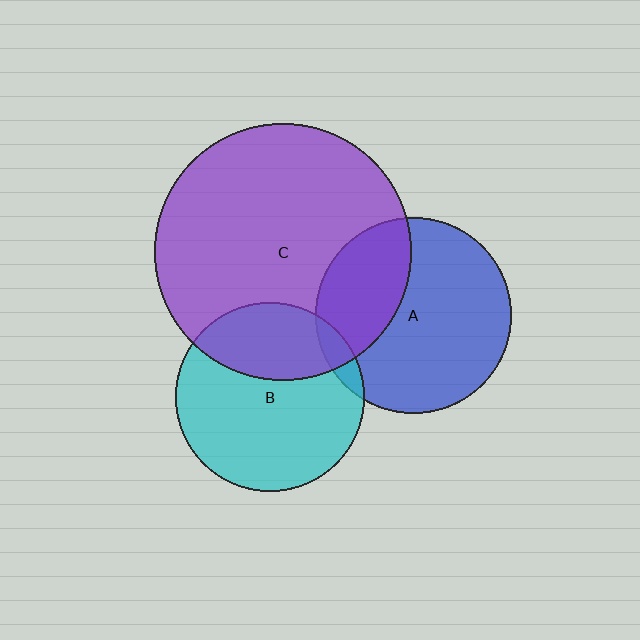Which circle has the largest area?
Circle C (purple).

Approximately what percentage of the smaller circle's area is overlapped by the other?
Approximately 30%.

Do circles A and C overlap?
Yes.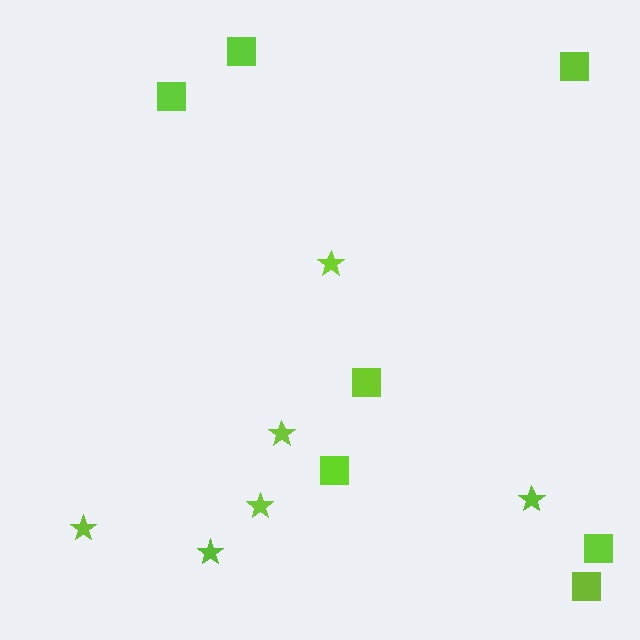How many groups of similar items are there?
There are 2 groups: one group of stars (6) and one group of squares (7).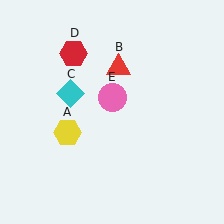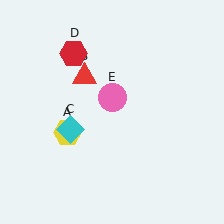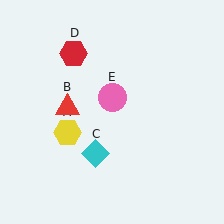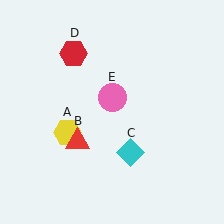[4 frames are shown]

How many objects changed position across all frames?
2 objects changed position: red triangle (object B), cyan diamond (object C).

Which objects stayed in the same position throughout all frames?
Yellow hexagon (object A) and red hexagon (object D) and pink circle (object E) remained stationary.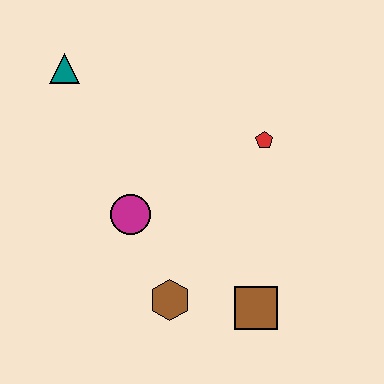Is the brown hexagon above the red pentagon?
No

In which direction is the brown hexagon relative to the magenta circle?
The brown hexagon is below the magenta circle.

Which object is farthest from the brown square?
The teal triangle is farthest from the brown square.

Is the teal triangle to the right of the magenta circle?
No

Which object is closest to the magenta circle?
The brown hexagon is closest to the magenta circle.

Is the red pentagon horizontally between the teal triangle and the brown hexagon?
No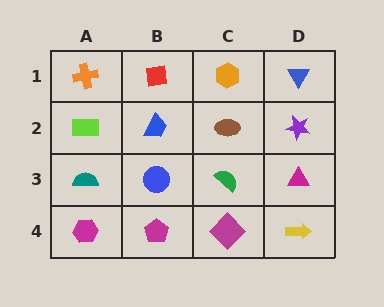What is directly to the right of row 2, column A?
A blue trapezoid.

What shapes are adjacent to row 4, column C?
A green semicircle (row 3, column C), a magenta pentagon (row 4, column B), a yellow arrow (row 4, column D).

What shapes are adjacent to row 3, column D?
A purple star (row 2, column D), a yellow arrow (row 4, column D), a green semicircle (row 3, column C).